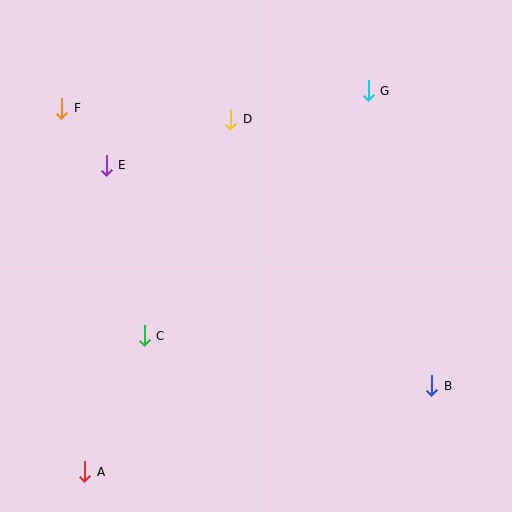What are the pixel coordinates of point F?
Point F is at (62, 108).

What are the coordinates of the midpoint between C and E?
The midpoint between C and E is at (125, 251).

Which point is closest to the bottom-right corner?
Point B is closest to the bottom-right corner.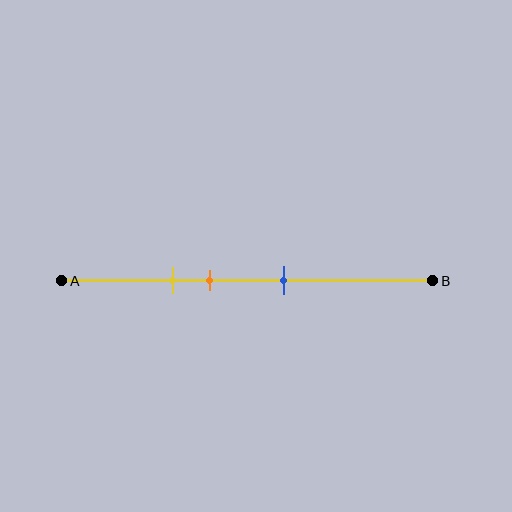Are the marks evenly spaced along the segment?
Yes, the marks are approximately evenly spaced.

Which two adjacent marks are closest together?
The yellow and orange marks are the closest adjacent pair.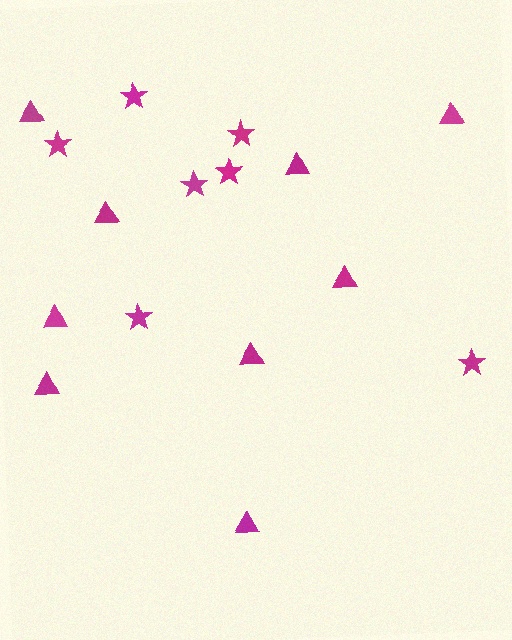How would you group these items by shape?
There are 2 groups: one group of triangles (9) and one group of stars (7).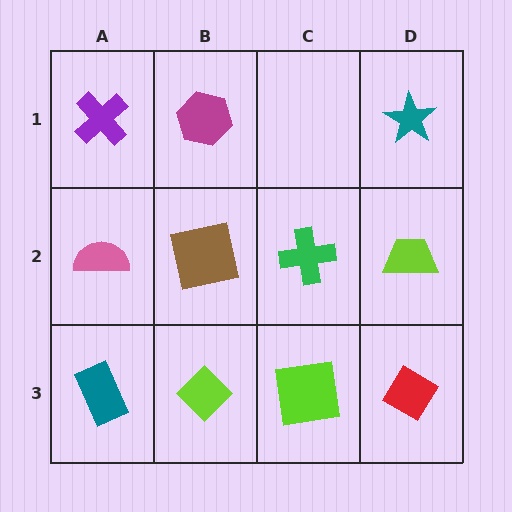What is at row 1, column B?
A magenta hexagon.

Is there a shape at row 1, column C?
No, that cell is empty.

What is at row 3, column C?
A lime square.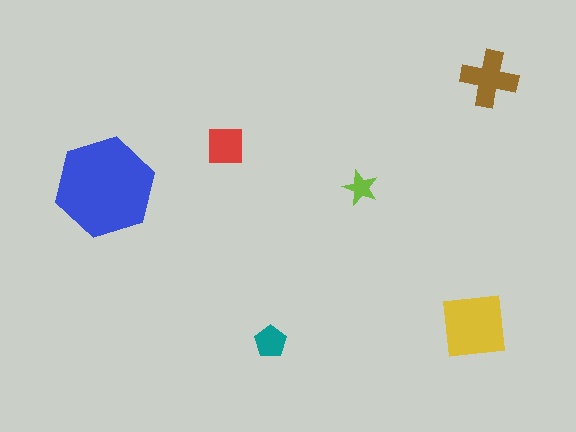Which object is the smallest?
The lime star.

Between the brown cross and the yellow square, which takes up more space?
The yellow square.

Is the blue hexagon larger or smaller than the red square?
Larger.